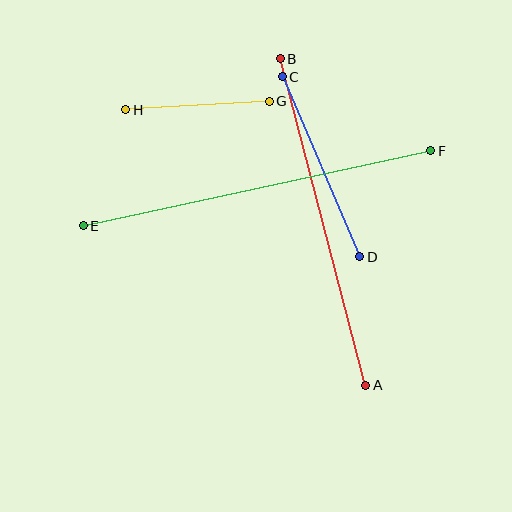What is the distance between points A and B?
The distance is approximately 338 pixels.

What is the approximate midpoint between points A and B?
The midpoint is at approximately (323, 222) pixels.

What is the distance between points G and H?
The distance is approximately 144 pixels.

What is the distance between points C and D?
The distance is approximately 196 pixels.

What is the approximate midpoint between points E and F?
The midpoint is at approximately (257, 188) pixels.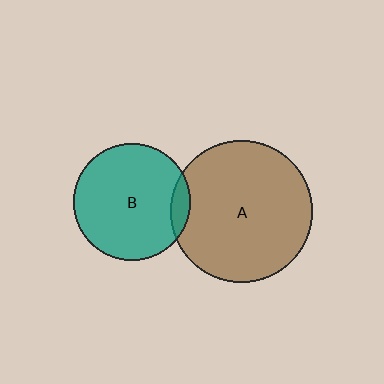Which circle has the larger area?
Circle A (brown).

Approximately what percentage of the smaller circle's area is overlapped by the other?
Approximately 10%.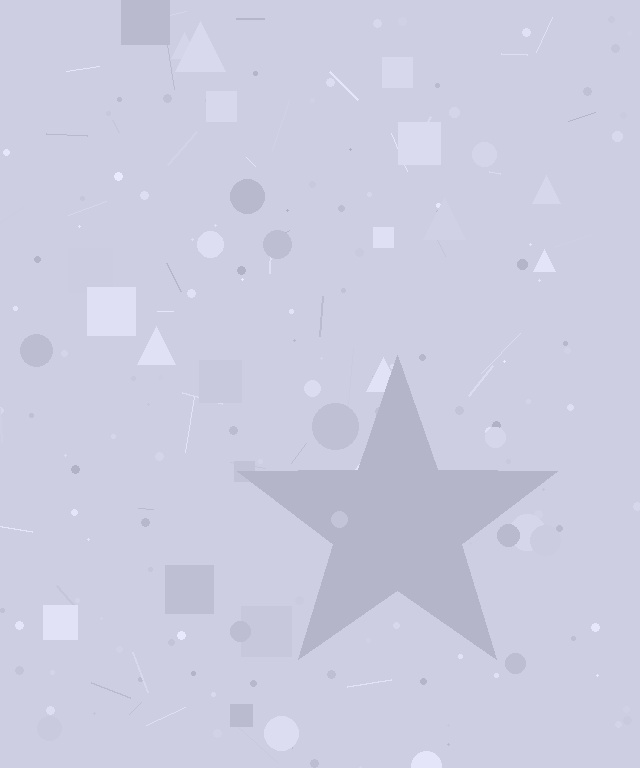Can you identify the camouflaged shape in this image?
The camouflaged shape is a star.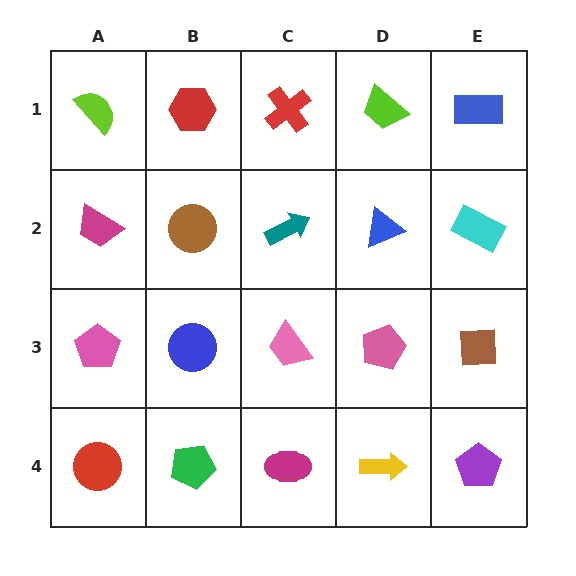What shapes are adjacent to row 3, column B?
A brown circle (row 2, column B), a green pentagon (row 4, column B), a pink pentagon (row 3, column A), a pink trapezoid (row 3, column C).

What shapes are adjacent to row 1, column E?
A cyan rectangle (row 2, column E), a lime trapezoid (row 1, column D).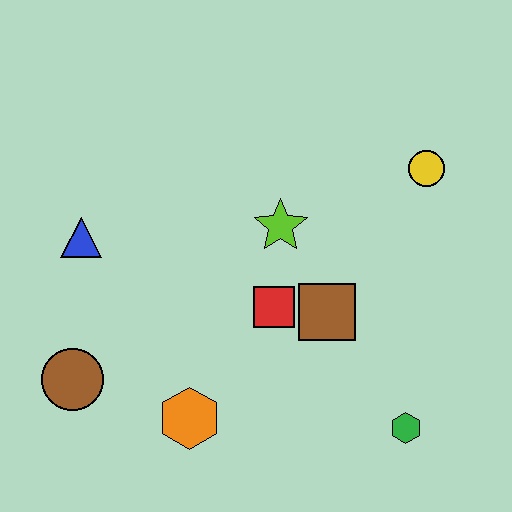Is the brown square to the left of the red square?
No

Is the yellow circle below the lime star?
No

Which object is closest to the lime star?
The red square is closest to the lime star.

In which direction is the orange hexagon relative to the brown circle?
The orange hexagon is to the right of the brown circle.